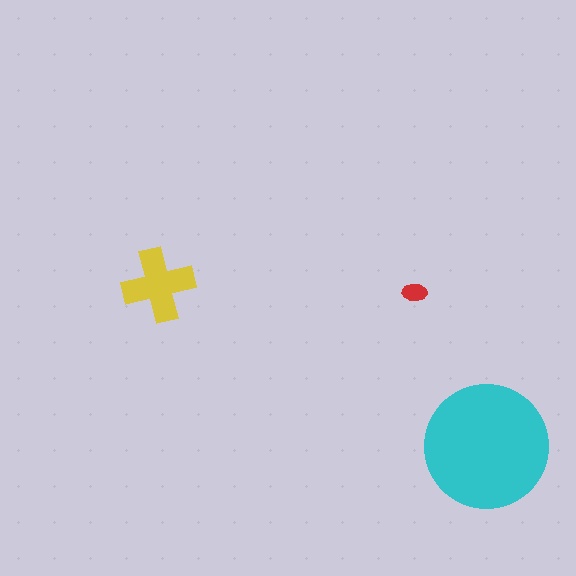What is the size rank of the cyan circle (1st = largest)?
1st.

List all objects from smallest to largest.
The red ellipse, the yellow cross, the cyan circle.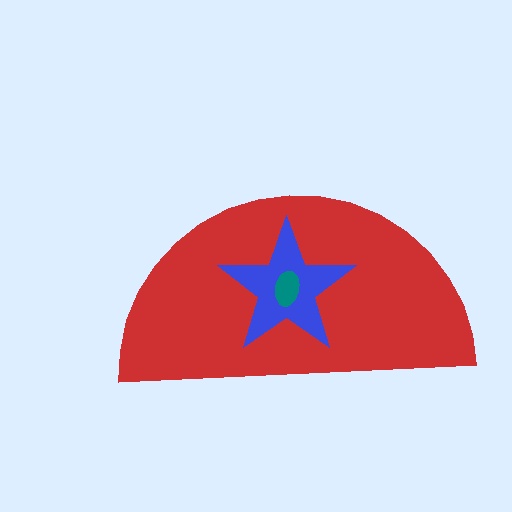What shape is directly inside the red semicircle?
The blue star.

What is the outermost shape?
The red semicircle.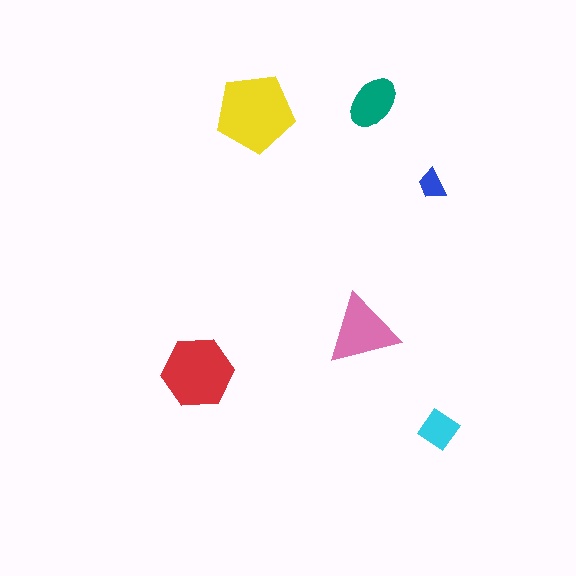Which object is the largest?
The yellow pentagon.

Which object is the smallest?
The blue trapezoid.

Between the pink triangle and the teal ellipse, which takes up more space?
The pink triangle.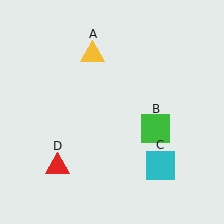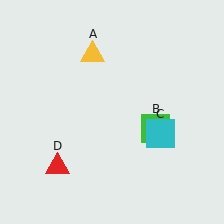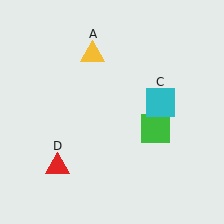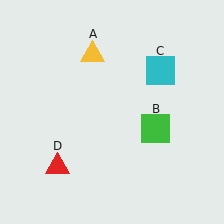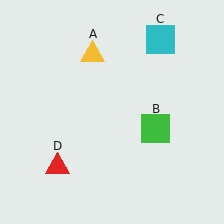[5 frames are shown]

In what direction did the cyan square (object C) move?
The cyan square (object C) moved up.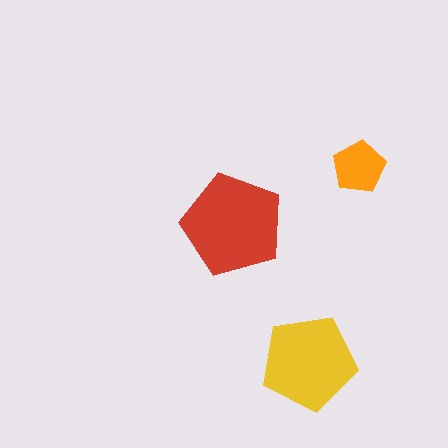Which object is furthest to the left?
The red pentagon is leftmost.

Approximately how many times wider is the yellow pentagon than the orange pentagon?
About 2 times wider.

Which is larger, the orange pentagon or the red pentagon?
The red one.